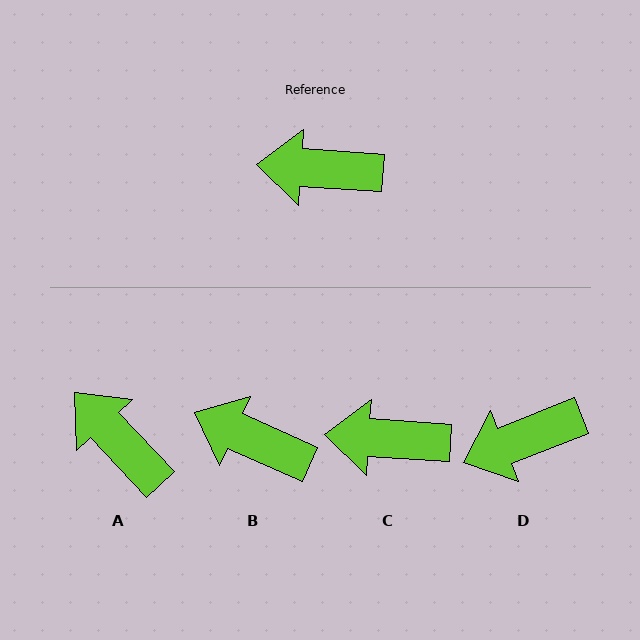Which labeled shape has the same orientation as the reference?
C.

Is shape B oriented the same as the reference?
No, it is off by about 20 degrees.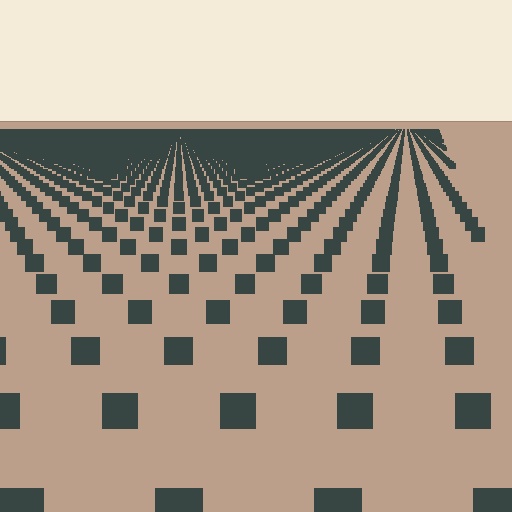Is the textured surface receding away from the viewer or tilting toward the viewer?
The surface is receding away from the viewer. Texture elements get smaller and denser toward the top.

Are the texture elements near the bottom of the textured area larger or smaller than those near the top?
Larger. Near the bottom, elements are closer to the viewer and appear at a bigger on-screen size.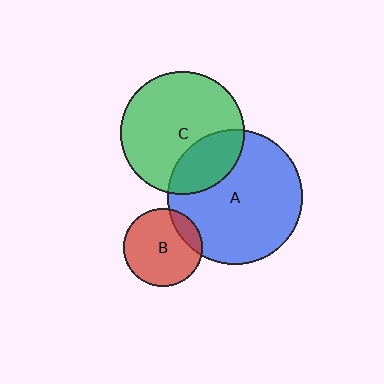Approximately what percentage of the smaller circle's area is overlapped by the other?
Approximately 25%.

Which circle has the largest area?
Circle A (blue).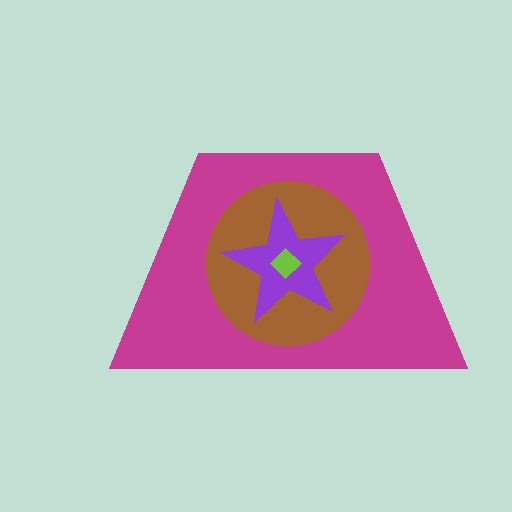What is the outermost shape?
The magenta trapezoid.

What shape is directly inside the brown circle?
The purple star.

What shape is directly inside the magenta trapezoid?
The brown circle.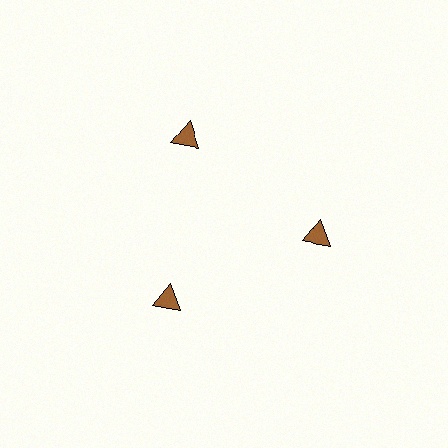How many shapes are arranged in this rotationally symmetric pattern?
There are 3 shapes, arranged in 3 groups of 1.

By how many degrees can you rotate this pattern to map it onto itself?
The pattern maps onto itself every 120 degrees of rotation.